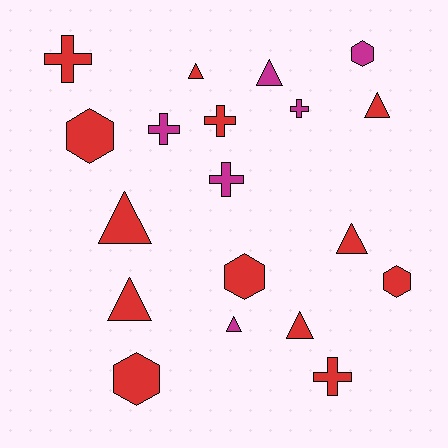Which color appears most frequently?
Red, with 13 objects.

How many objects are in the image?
There are 19 objects.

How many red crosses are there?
There are 3 red crosses.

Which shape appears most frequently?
Triangle, with 8 objects.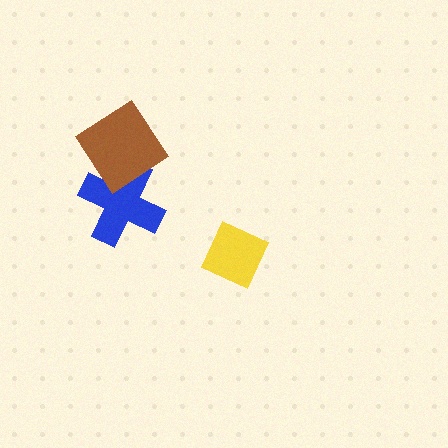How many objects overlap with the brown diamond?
1 object overlaps with the brown diamond.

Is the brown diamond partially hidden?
No, no other shape covers it.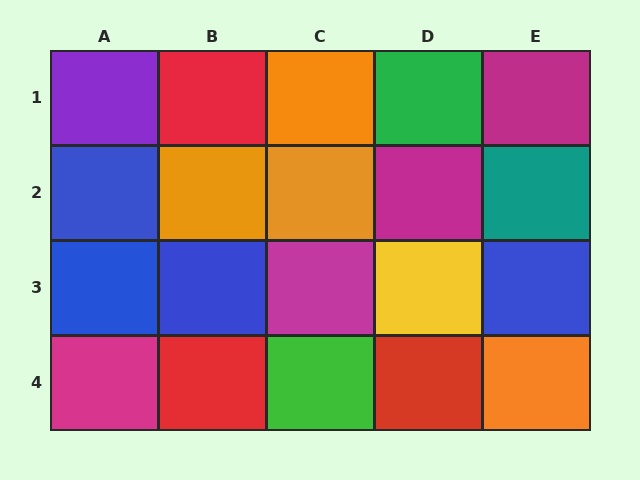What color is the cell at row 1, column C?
Orange.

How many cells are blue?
4 cells are blue.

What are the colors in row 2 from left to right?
Blue, orange, orange, magenta, teal.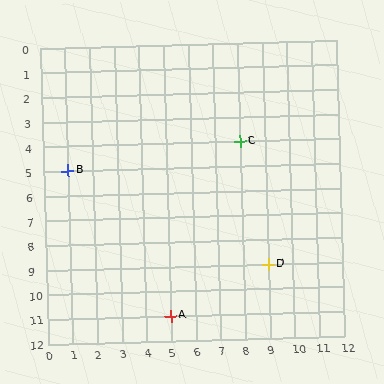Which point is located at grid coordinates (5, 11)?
Point A is at (5, 11).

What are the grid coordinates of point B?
Point B is at grid coordinates (1, 5).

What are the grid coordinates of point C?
Point C is at grid coordinates (8, 4).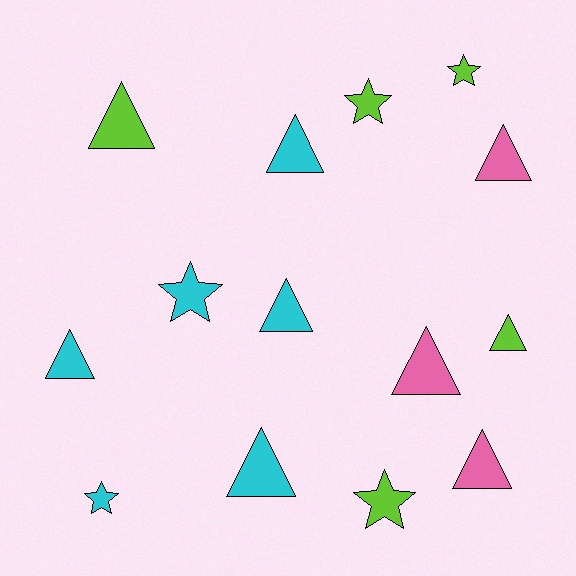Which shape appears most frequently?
Triangle, with 9 objects.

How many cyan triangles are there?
There are 4 cyan triangles.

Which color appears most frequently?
Cyan, with 6 objects.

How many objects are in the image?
There are 14 objects.